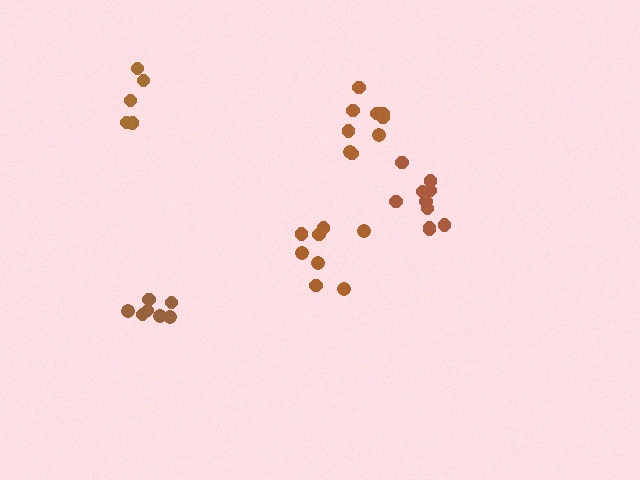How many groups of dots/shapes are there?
There are 5 groups.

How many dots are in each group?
Group 1: 10 dots, Group 2: 8 dots, Group 3: 9 dots, Group 4: 5 dots, Group 5: 7 dots (39 total).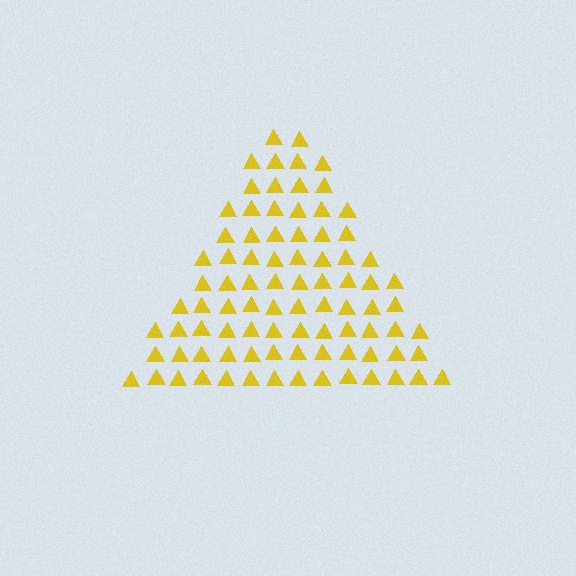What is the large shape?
The large shape is a triangle.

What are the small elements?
The small elements are triangles.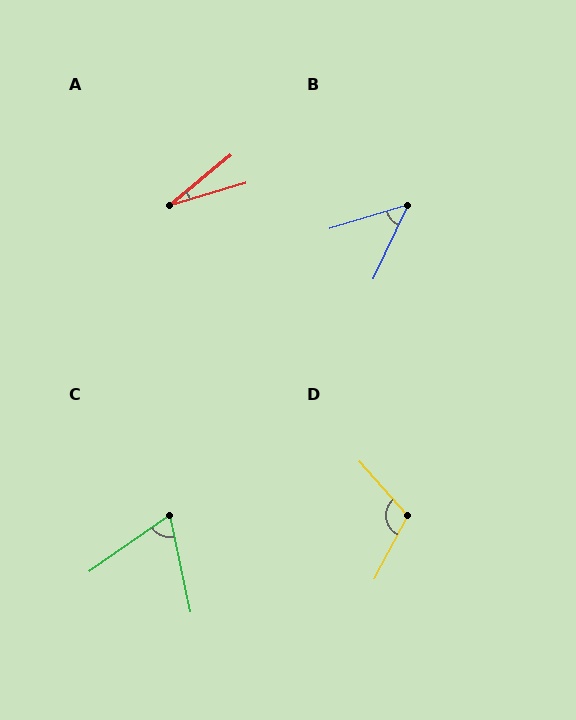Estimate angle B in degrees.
Approximately 48 degrees.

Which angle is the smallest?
A, at approximately 23 degrees.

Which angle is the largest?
D, at approximately 111 degrees.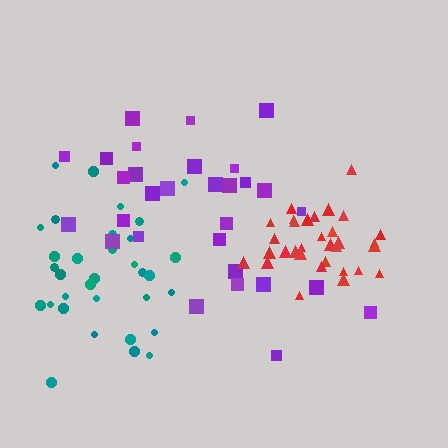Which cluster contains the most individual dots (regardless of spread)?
Teal (33).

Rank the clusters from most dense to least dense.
red, teal, purple.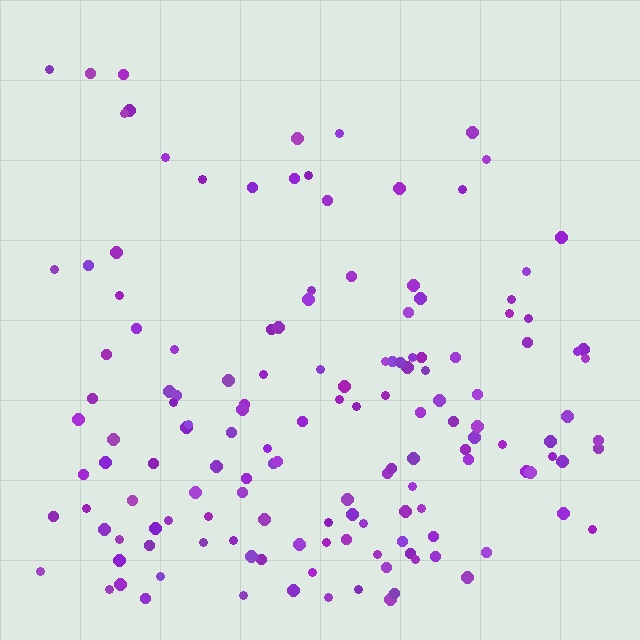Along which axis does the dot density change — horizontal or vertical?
Vertical.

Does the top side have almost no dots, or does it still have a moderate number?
Still a moderate number, just noticeably fewer than the bottom.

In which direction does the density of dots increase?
From top to bottom, with the bottom side densest.